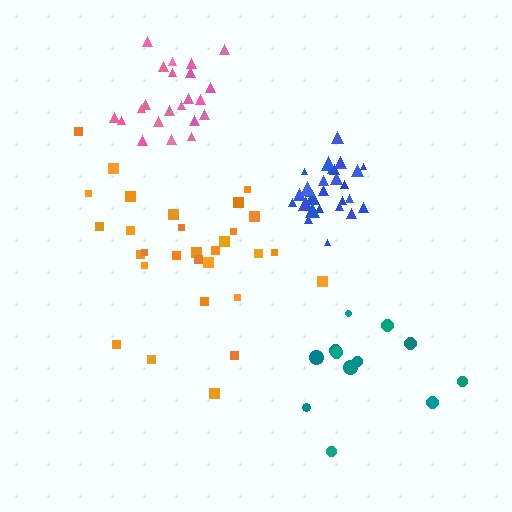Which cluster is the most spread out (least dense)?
Teal.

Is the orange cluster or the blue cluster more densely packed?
Blue.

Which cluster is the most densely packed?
Blue.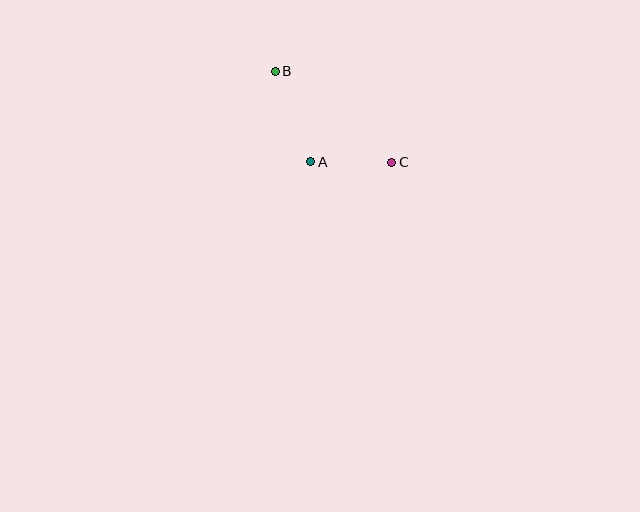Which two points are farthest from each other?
Points B and C are farthest from each other.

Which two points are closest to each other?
Points A and C are closest to each other.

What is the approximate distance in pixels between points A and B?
The distance between A and B is approximately 97 pixels.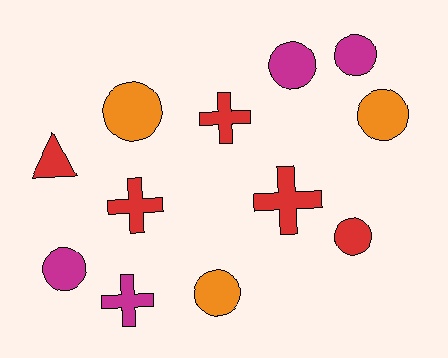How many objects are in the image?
There are 12 objects.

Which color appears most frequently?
Red, with 5 objects.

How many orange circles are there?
There are 3 orange circles.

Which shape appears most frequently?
Circle, with 7 objects.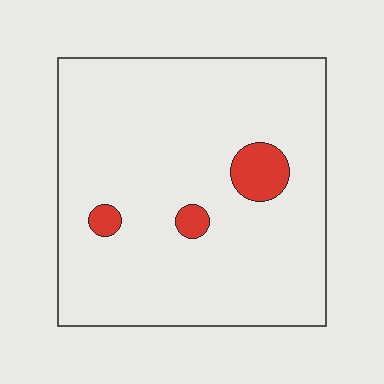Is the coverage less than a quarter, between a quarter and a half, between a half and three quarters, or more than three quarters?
Less than a quarter.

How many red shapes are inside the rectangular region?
3.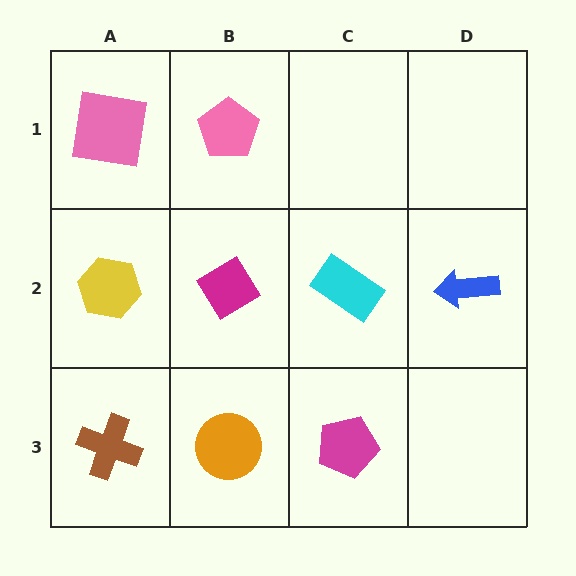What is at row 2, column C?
A cyan rectangle.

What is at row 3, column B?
An orange circle.